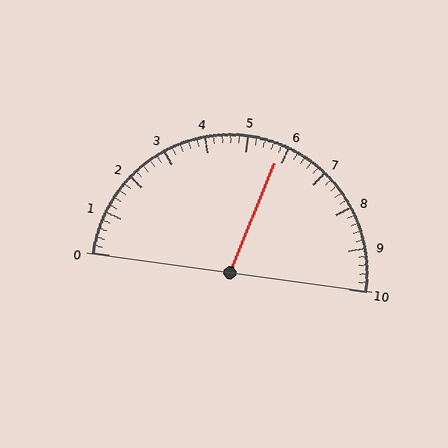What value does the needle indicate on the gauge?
The needle indicates approximately 5.8.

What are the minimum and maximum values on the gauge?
The gauge ranges from 0 to 10.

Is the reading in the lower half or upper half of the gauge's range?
The reading is in the upper half of the range (0 to 10).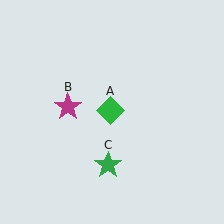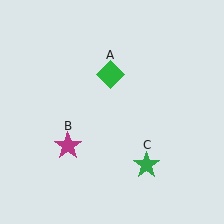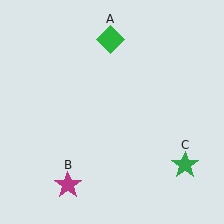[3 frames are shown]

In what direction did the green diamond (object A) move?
The green diamond (object A) moved up.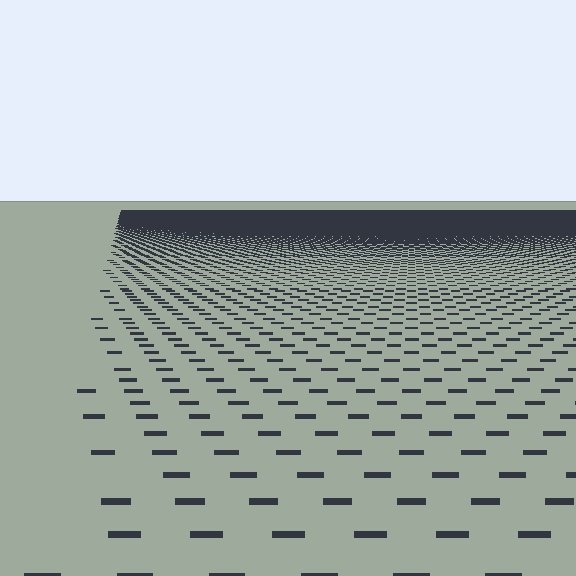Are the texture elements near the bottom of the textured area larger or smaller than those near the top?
Larger. Near the bottom, elements are closer to the viewer and appear at a bigger on-screen size.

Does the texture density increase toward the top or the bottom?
Density increases toward the top.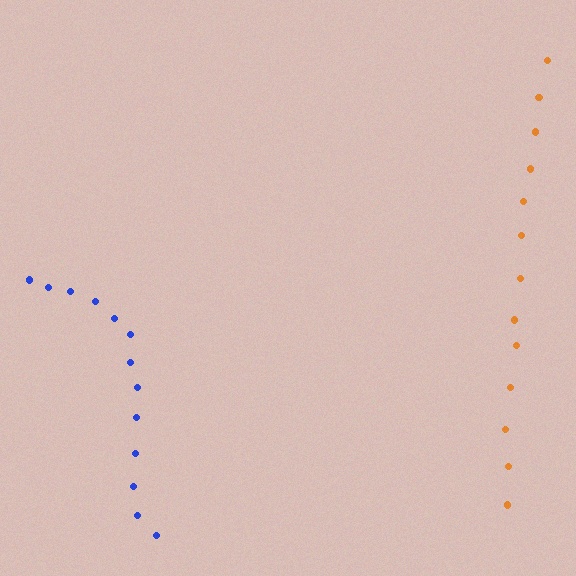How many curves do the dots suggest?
There are 2 distinct paths.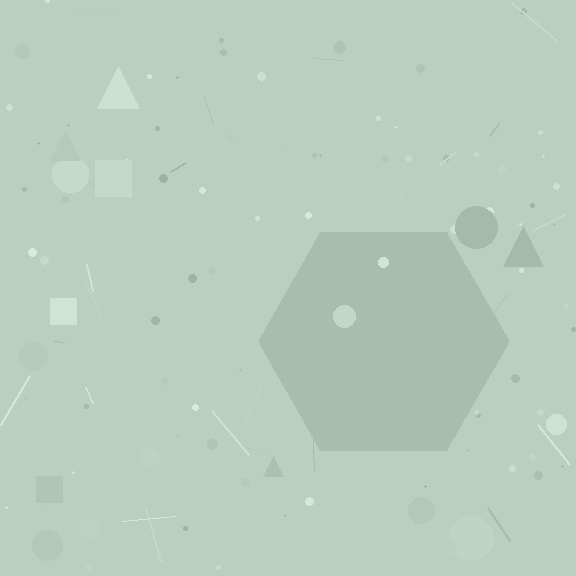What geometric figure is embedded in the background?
A hexagon is embedded in the background.